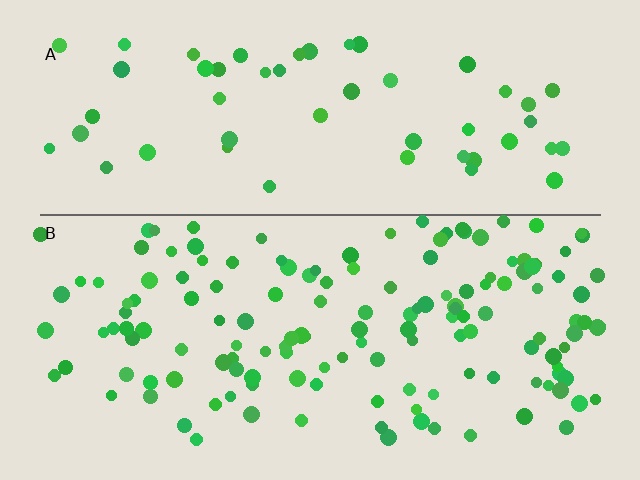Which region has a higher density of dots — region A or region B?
B (the bottom).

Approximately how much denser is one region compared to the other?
Approximately 2.7× — region B over region A.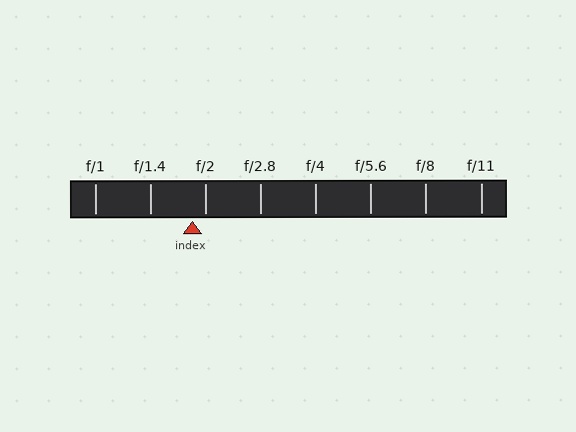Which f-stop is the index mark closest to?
The index mark is closest to f/2.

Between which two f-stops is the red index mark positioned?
The index mark is between f/1.4 and f/2.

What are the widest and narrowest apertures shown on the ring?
The widest aperture shown is f/1 and the narrowest is f/11.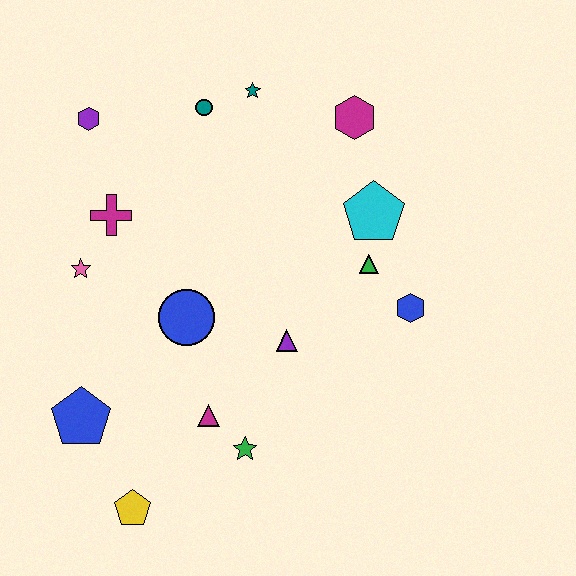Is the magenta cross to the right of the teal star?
No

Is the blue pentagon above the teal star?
No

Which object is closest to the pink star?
The magenta cross is closest to the pink star.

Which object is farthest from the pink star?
The blue hexagon is farthest from the pink star.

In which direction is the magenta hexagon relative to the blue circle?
The magenta hexagon is above the blue circle.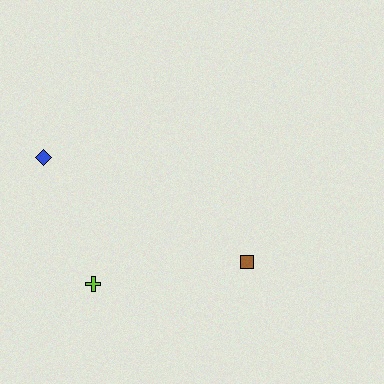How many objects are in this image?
There are 3 objects.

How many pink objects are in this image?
There are no pink objects.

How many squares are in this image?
There is 1 square.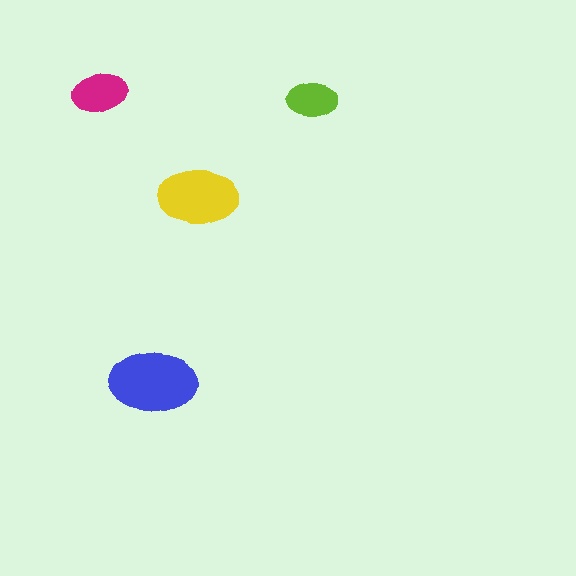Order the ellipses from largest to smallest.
the blue one, the yellow one, the magenta one, the lime one.